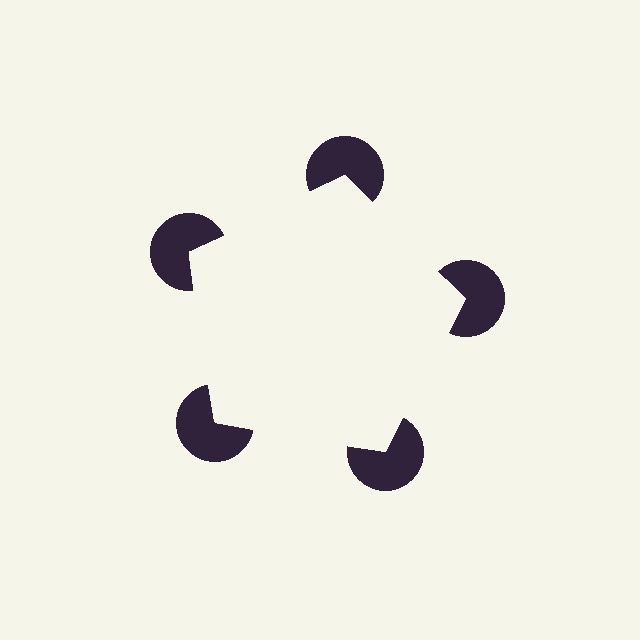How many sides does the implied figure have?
5 sides.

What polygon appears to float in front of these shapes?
An illusory pentagon — its edges are inferred from the aligned wedge cuts in the pac-man discs, not physically drawn.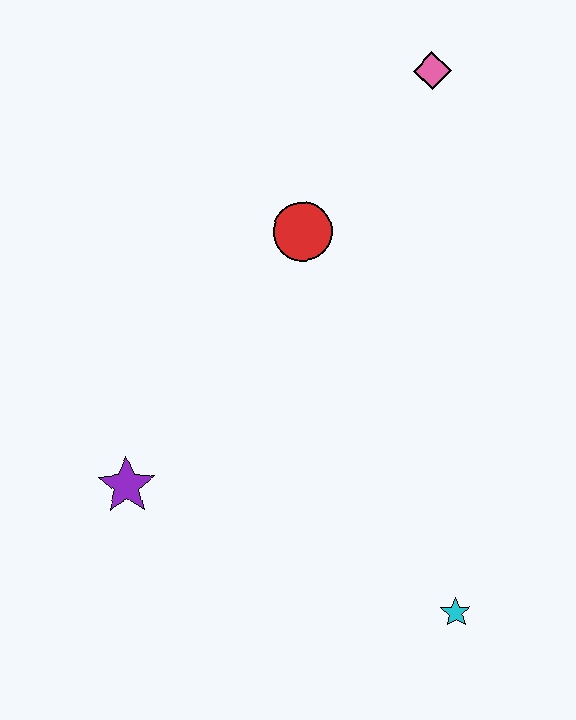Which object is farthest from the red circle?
The cyan star is farthest from the red circle.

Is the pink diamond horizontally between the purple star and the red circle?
No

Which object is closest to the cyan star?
The purple star is closest to the cyan star.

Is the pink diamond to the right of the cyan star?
No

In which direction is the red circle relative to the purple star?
The red circle is above the purple star.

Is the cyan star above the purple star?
No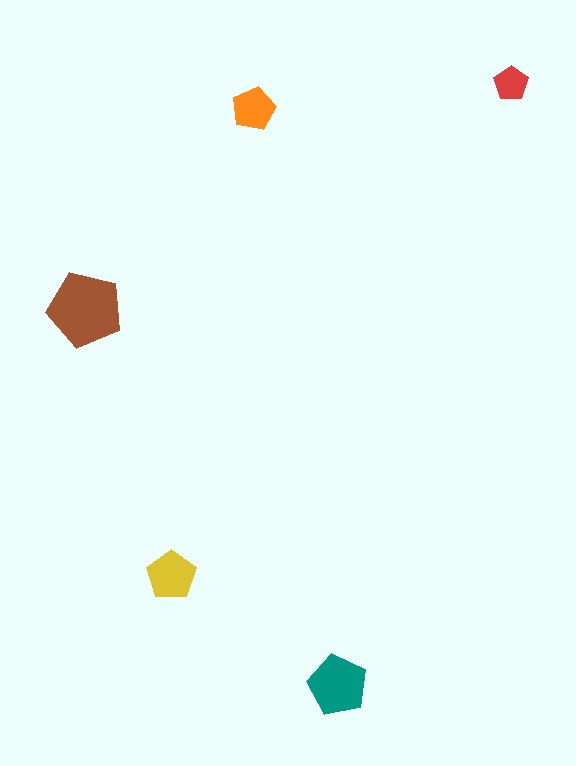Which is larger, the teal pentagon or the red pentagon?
The teal one.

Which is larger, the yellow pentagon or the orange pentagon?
The yellow one.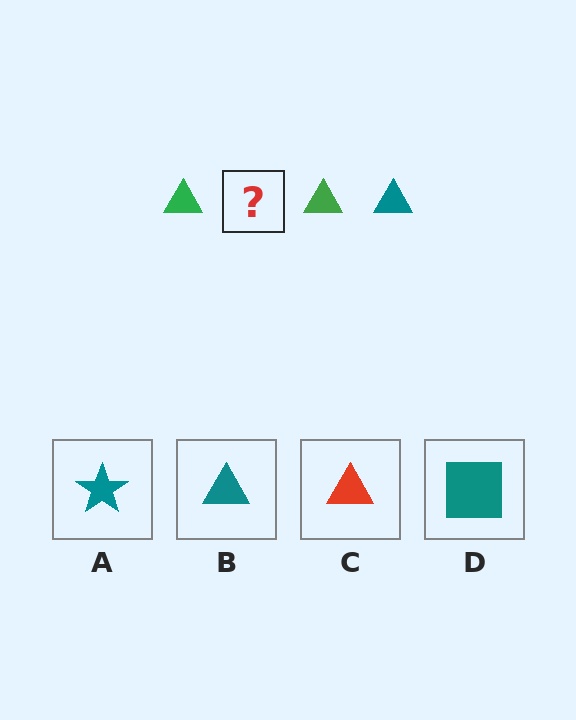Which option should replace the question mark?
Option B.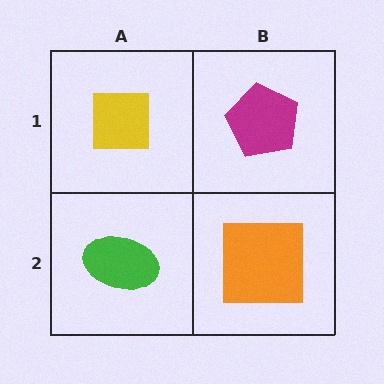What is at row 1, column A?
A yellow square.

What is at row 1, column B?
A magenta pentagon.